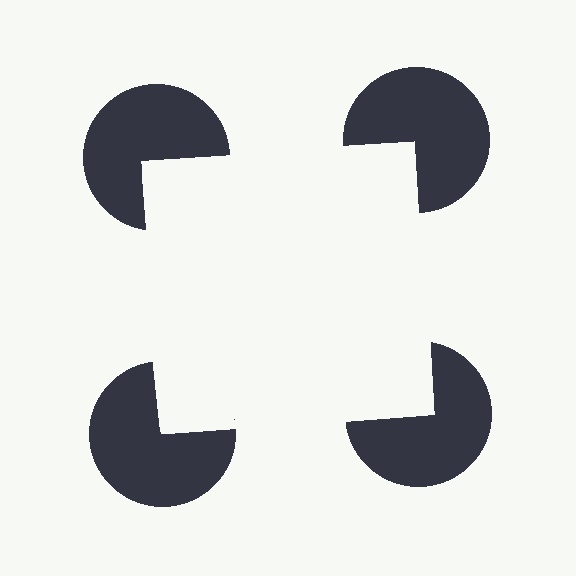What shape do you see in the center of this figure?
An illusory square — its edges are inferred from the aligned wedge cuts in the pac-man discs, not physically drawn.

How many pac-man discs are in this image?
There are 4 — one at each vertex of the illusory square.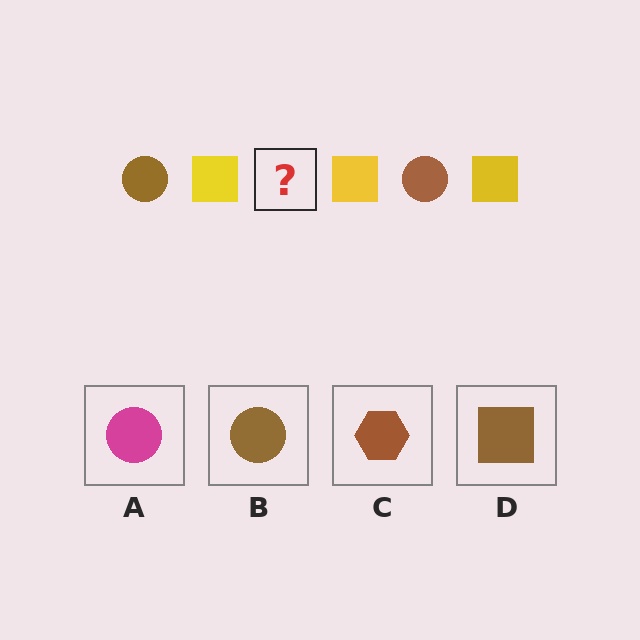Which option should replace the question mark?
Option B.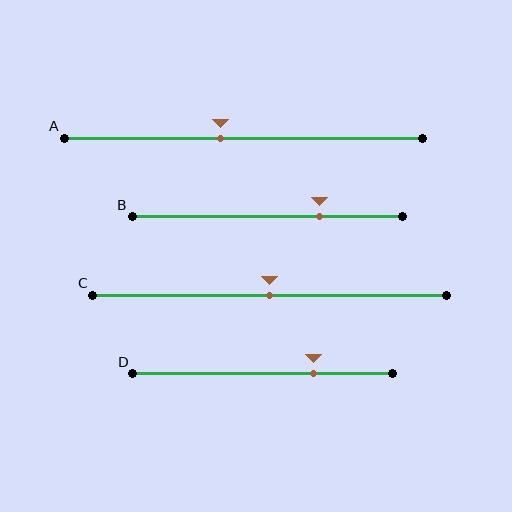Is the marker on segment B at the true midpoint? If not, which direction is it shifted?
No, the marker on segment B is shifted to the right by about 19% of the segment length.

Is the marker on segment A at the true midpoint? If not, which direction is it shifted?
No, the marker on segment A is shifted to the left by about 6% of the segment length.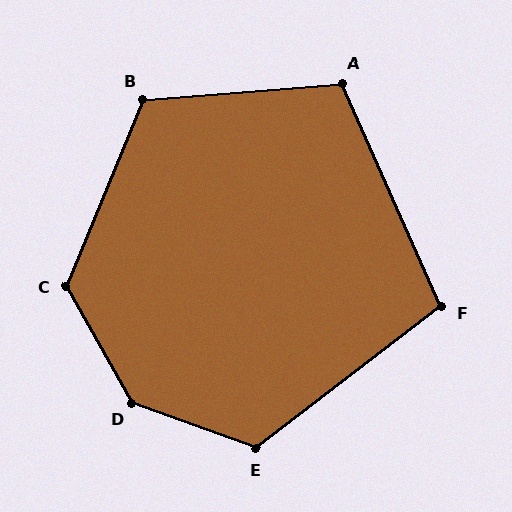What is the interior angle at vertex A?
Approximately 109 degrees (obtuse).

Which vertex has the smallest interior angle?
F, at approximately 103 degrees.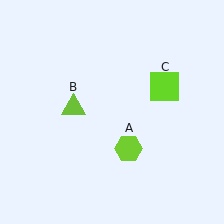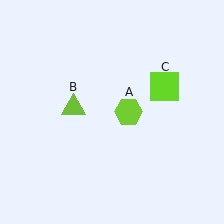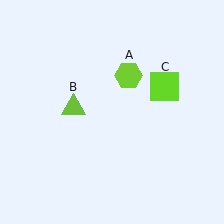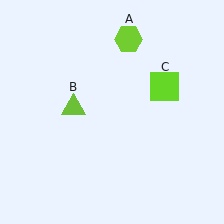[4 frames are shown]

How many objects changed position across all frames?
1 object changed position: lime hexagon (object A).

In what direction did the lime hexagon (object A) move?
The lime hexagon (object A) moved up.